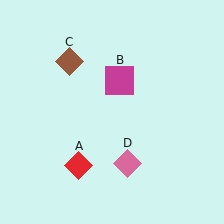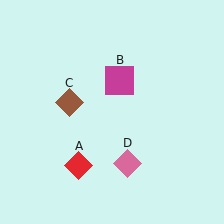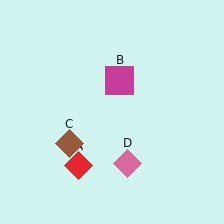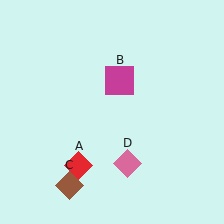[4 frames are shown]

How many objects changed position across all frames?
1 object changed position: brown diamond (object C).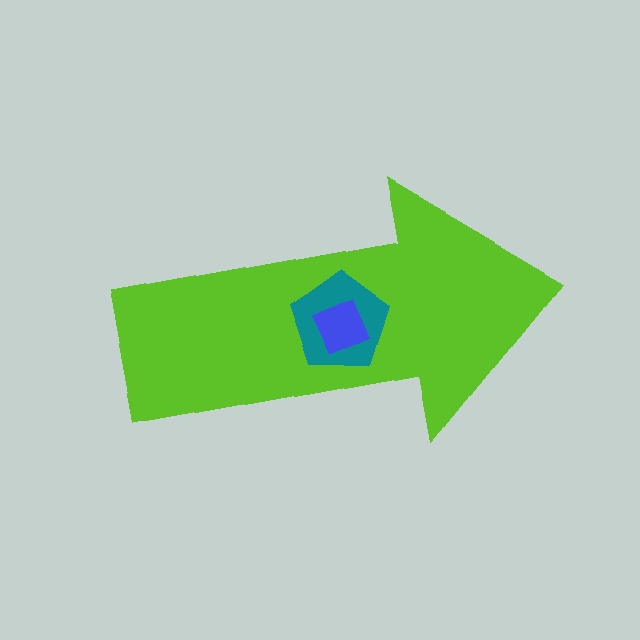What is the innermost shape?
The blue diamond.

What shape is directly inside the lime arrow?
The teal pentagon.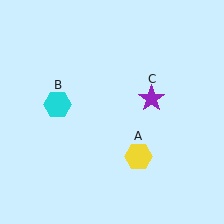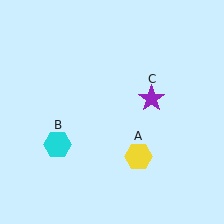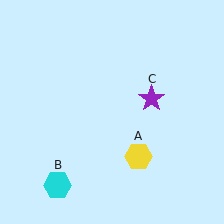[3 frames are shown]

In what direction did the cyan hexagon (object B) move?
The cyan hexagon (object B) moved down.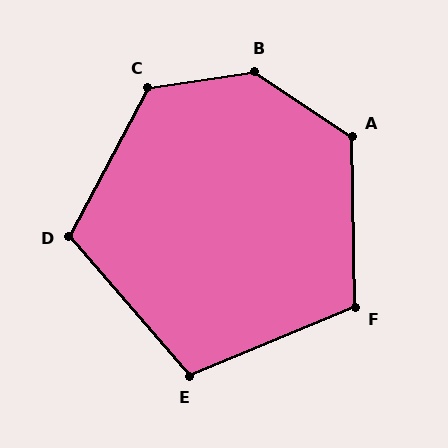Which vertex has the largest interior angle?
B, at approximately 138 degrees.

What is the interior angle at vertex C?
Approximately 127 degrees (obtuse).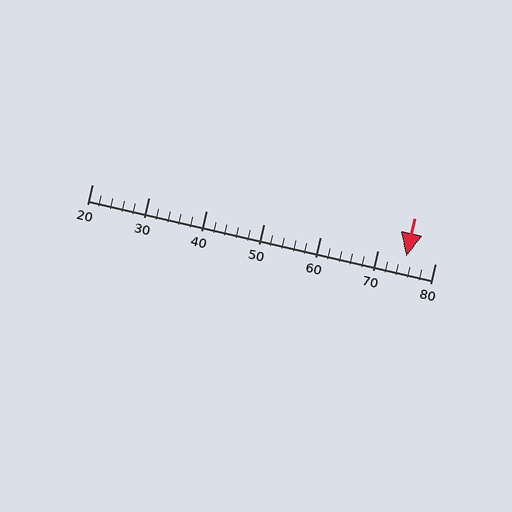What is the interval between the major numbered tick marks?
The major tick marks are spaced 10 units apart.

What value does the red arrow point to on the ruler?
The red arrow points to approximately 75.